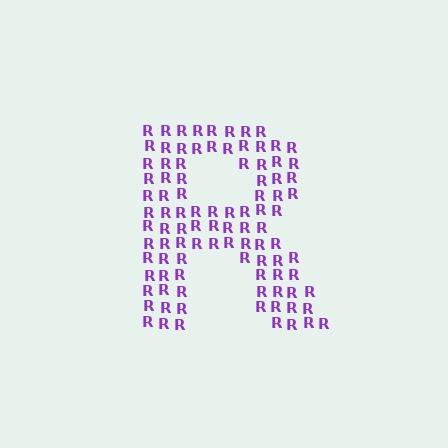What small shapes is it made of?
It is made of small letter R's.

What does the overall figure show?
The overall figure shows the letter R.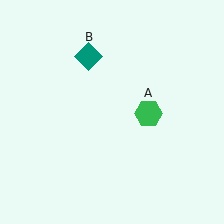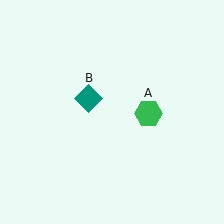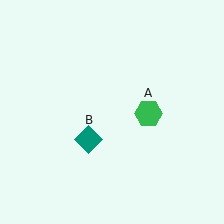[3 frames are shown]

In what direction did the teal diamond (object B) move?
The teal diamond (object B) moved down.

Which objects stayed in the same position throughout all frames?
Green hexagon (object A) remained stationary.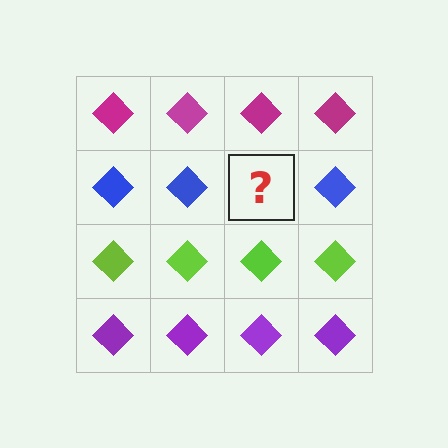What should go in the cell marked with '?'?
The missing cell should contain a blue diamond.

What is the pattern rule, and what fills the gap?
The rule is that each row has a consistent color. The gap should be filled with a blue diamond.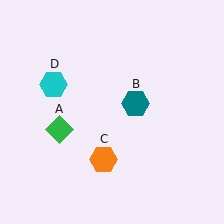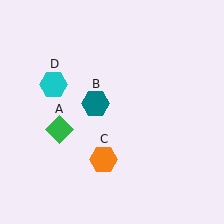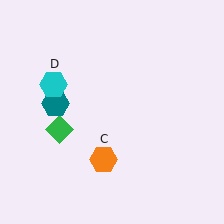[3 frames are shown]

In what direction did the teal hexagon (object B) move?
The teal hexagon (object B) moved left.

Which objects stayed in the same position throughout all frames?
Green diamond (object A) and orange hexagon (object C) and cyan hexagon (object D) remained stationary.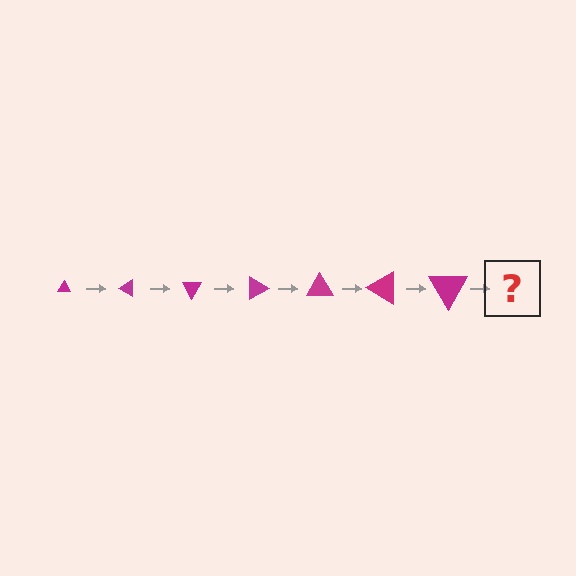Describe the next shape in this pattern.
It should be a triangle, larger than the previous one and rotated 210 degrees from the start.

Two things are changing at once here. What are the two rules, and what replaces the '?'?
The two rules are that the triangle grows larger each step and it rotates 30 degrees each step. The '?' should be a triangle, larger than the previous one and rotated 210 degrees from the start.